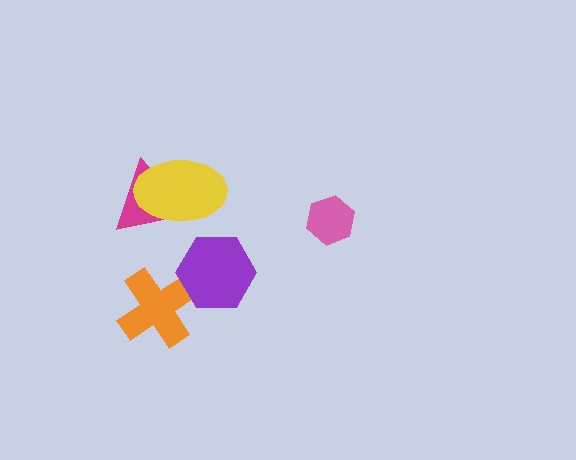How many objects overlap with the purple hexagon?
1 object overlaps with the purple hexagon.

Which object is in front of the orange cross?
The purple hexagon is in front of the orange cross.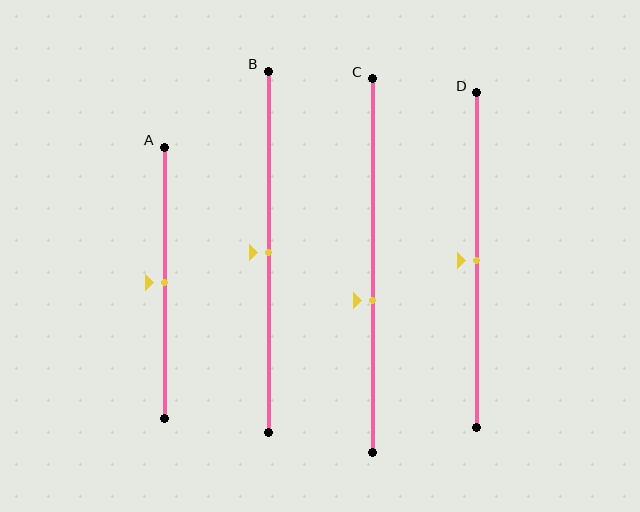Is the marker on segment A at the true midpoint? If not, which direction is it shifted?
Yes, the marker on segment A is at the true midpoint.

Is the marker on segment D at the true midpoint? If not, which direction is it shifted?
Yes, the marker on segment D is at the true midpoint.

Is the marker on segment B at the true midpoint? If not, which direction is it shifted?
Yes, the marker on segment B is at the true midpoint.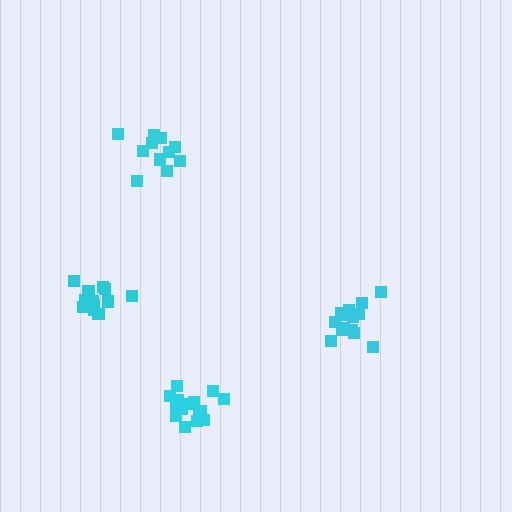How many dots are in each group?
Group 1: 15 dots, Group 2: 17 dots, Group 3: 11 dots, Group 4: 15 dots (58 total).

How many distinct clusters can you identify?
There are 4 distinct clusters.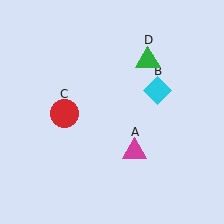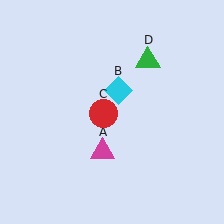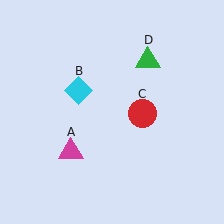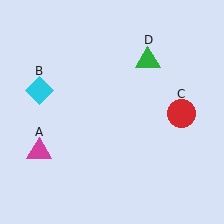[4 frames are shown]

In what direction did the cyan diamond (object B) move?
The cyan diamond (object B) moved left.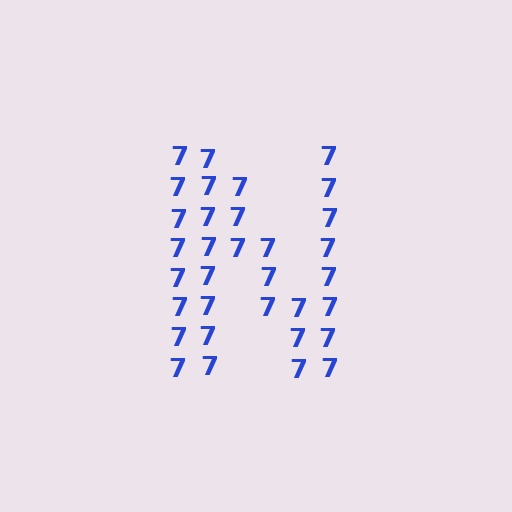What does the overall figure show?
The overall figure shows the letter N.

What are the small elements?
The small elements are digit 7's.